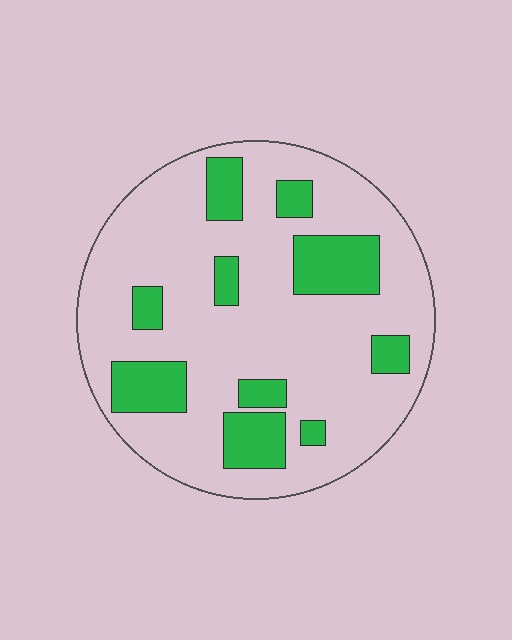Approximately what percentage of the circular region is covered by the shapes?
Approximately 20%.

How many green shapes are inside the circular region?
10.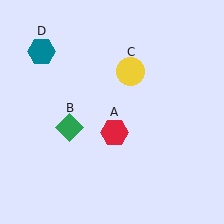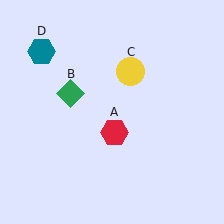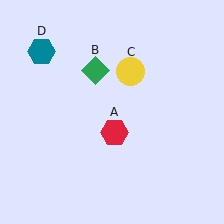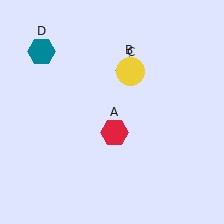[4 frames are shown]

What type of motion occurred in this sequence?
The green diamond (object B) rotated clockwise around the center of the scene.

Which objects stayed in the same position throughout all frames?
Red hexagon (object A) and yellow circle (object C) and teal hexagon (object D) remained stationary.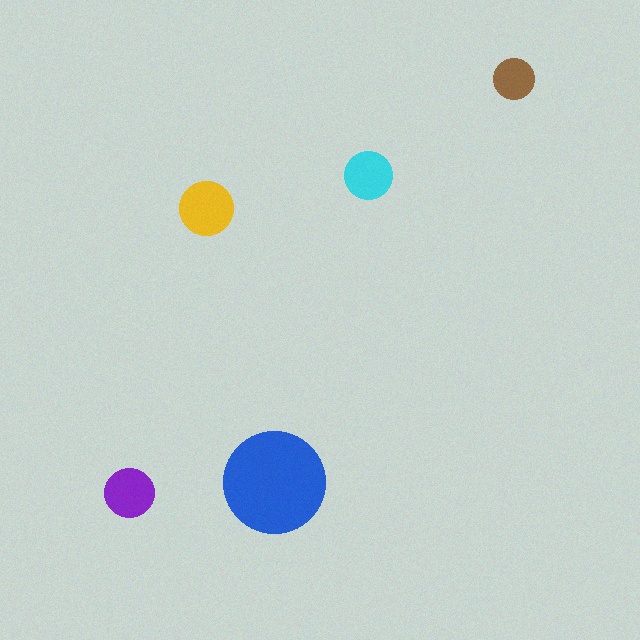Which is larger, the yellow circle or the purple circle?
The yellow one.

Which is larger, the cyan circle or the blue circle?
The blue one.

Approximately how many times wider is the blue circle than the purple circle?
About 2 times wider.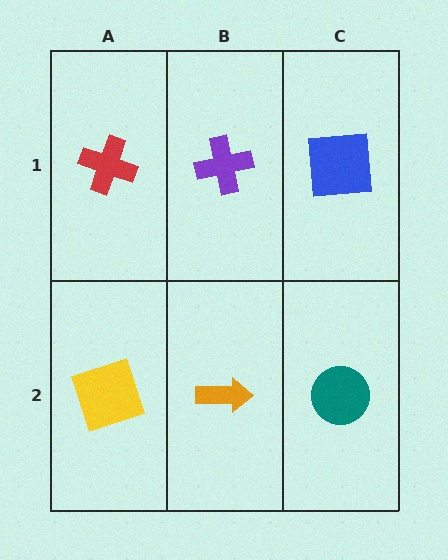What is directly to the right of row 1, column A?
A purple cross.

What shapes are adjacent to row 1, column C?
A teal circle (row 2, column C), a purple cross (row 1, column B).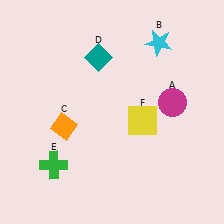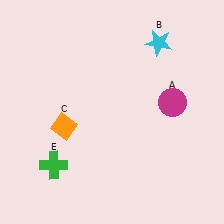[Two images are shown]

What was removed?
The teal diamond (D), the yellow square (F) were removed in Image 2.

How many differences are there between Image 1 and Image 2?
There are 2 differences between the two images.